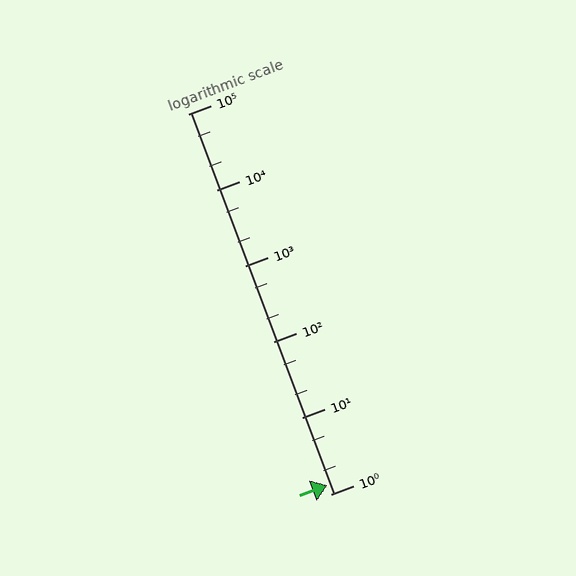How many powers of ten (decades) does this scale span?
The scale spans 5 decades, from 1 to 100000.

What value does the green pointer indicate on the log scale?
The pointer indicates approximately 1.3.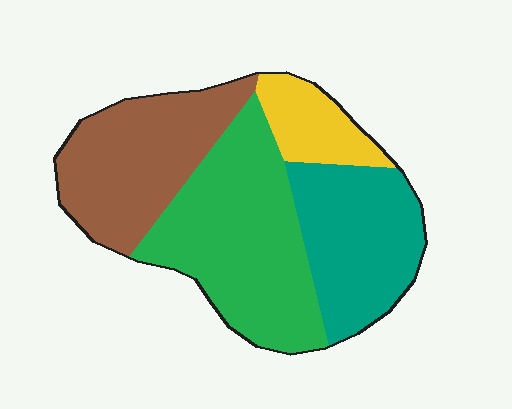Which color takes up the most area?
Green, at roughly 35%.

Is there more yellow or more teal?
Teal.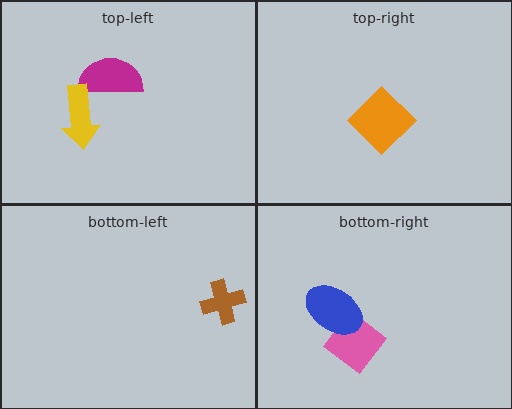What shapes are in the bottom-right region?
The pink diamond, the blue ellipse.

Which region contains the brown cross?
The bottom-left region.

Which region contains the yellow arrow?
The top-left region.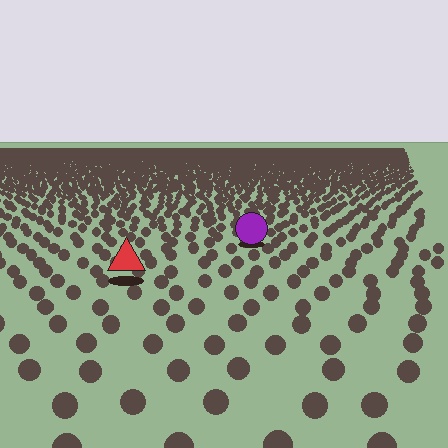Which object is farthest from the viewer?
The purple circle is farthest from the viewer. It appears smaller and the ground texture around it is denser.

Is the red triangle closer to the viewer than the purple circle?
Yes. The red triangle is closer — you can tell from the texture gradient: the ground texture is coarser near it.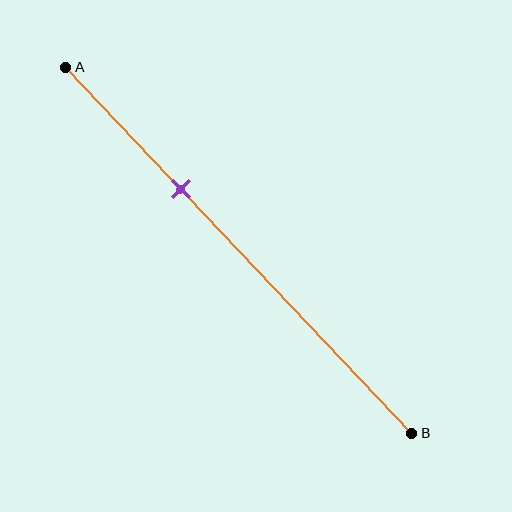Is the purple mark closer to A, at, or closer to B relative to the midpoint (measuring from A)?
The purple mark is closer to point A than the midpoint of segment AB.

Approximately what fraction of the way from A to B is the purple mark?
The purple mark is approximately 35% of the way from A to B.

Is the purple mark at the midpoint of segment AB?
No, the mark is at about 35% from A, not at the 50% midpoint.